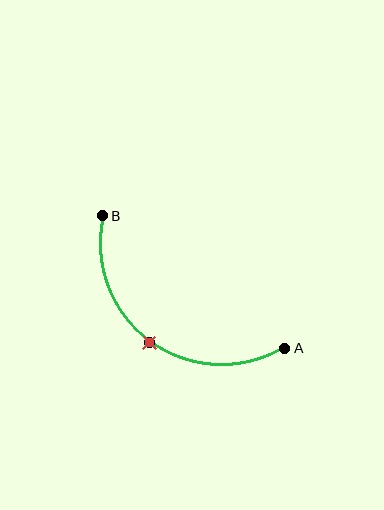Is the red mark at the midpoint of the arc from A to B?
Yes. The red mark lies on the arc at equal arc-length from both A and B — it is the arc midpoint.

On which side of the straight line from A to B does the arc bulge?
The arc bulges below and to the left of the straight line connecting A and B.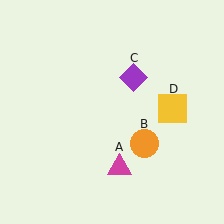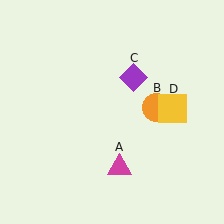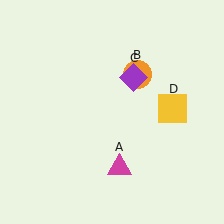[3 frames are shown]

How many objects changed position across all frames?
1 object changed position: orange circle (object B).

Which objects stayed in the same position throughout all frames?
Magenta triangle (object A) and purple diamond (object C) and yellow square (object D) remained stationary.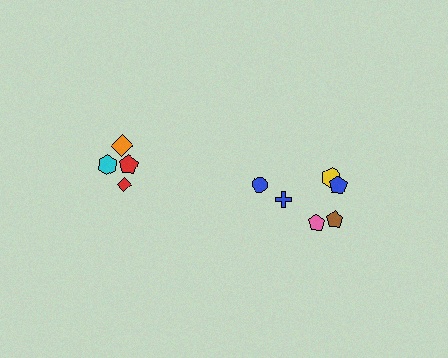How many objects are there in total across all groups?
There are 10 objects.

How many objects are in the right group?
There are 6 objects.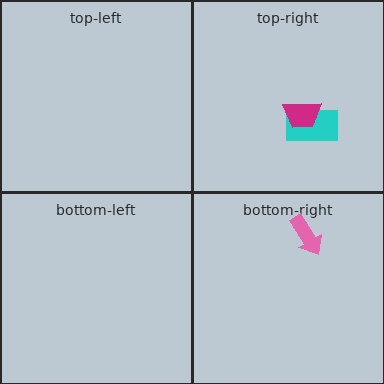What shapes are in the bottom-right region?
The pink arrow.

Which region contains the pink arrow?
The bottom-right region.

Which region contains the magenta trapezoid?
The top-right region.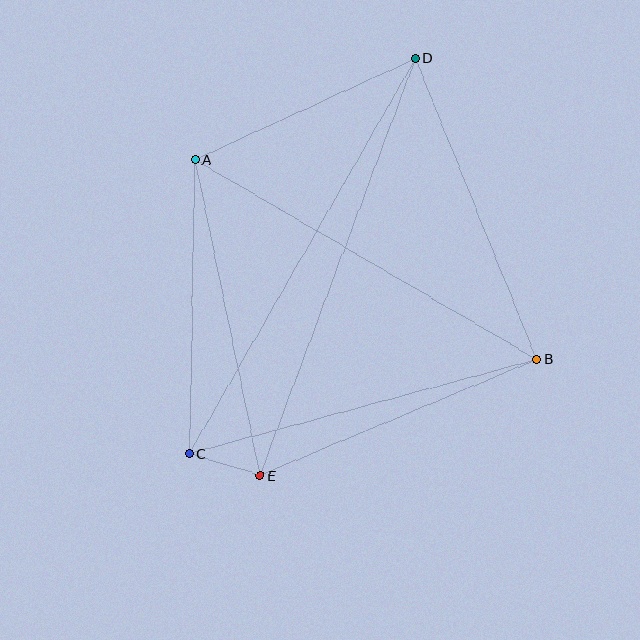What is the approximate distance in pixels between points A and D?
The distance between A and D is approximately 243 pixels.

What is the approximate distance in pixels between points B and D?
The distance between B and D is approximately 325 pixels.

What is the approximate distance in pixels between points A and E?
The distance between A and E is approximately 323 pixels.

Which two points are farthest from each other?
Points C and D are farthest from each other.